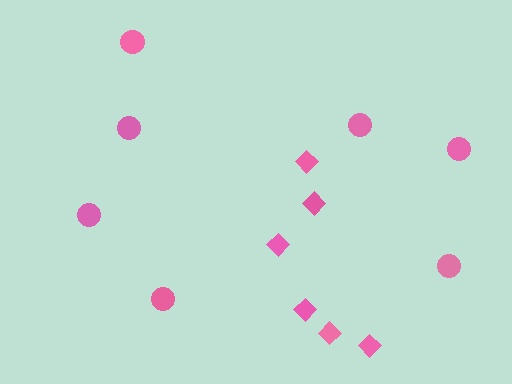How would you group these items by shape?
There are 2 groups: one group of circles (7) and one group of diamonds (6).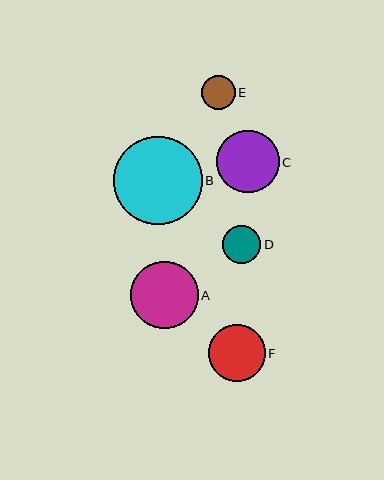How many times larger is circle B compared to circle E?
Circle B is approximately 2.6 times the size of circle E.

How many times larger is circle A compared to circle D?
Circle A is approximately 1.8 times the size of circle D.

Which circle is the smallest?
Circle E is the smallest with a size of approximately 34 pixels.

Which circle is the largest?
Circle B is the largest with a size of approximately 89 pixels.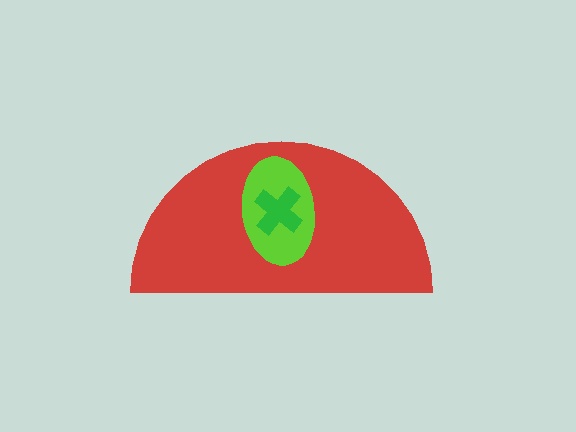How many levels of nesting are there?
3.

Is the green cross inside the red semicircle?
Yes.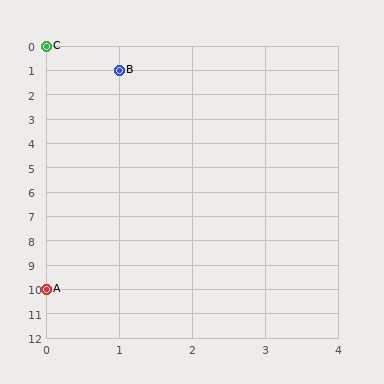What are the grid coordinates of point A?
Point A is at grid coordinates (0, 10).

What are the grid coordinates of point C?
Point C is at grid coordinates (0, 0).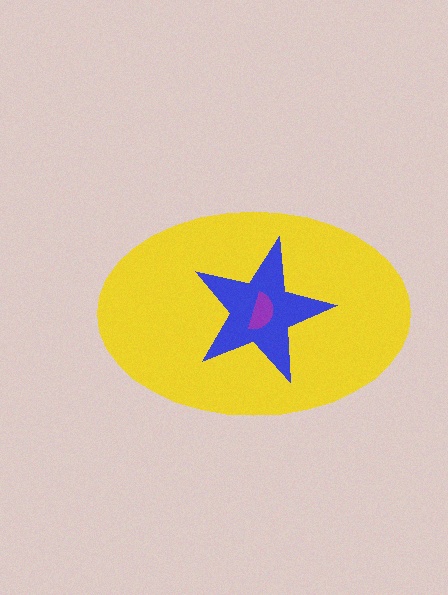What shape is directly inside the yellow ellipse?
The blue star.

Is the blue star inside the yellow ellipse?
Yes.